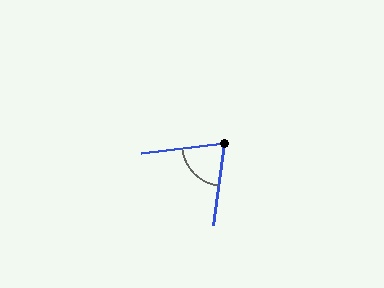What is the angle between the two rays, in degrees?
Approximately 76 degrees.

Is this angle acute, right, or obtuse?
It is acute.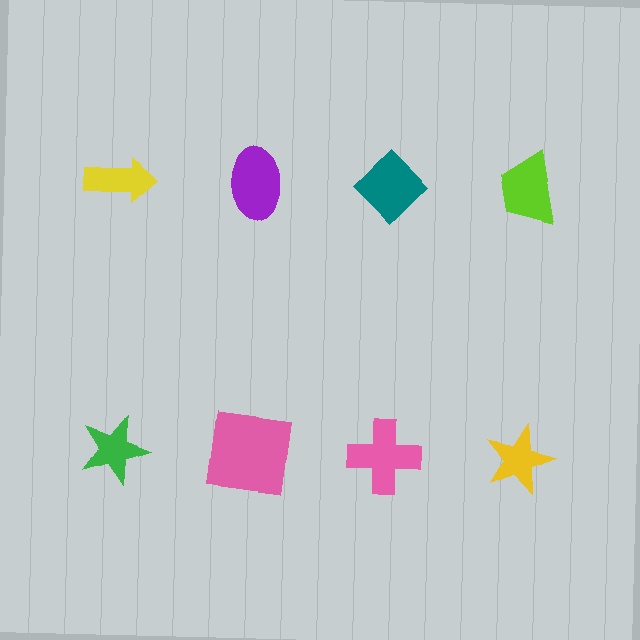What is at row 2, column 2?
A pink square.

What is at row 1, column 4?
A lime trapezoid.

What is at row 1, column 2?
A purple ellipse.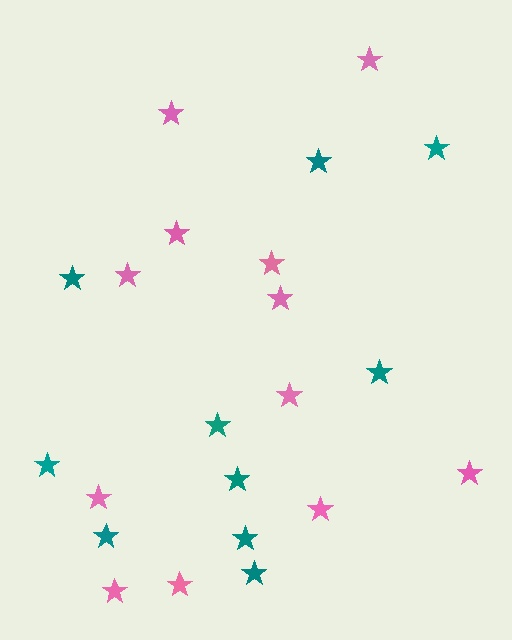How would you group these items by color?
There are 2 groups: one group of pink stars (12) and one group of teal stars (10).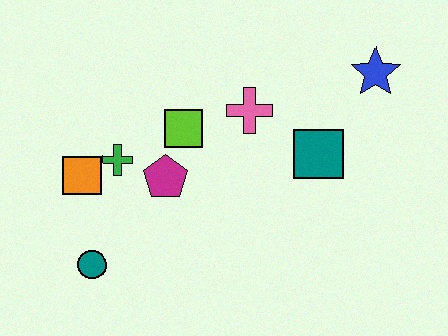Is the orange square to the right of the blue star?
No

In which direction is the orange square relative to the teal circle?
The orange square is above the teal circle.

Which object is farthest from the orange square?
The blue star is farthest from the orange square.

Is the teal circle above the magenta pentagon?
No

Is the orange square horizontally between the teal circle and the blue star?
No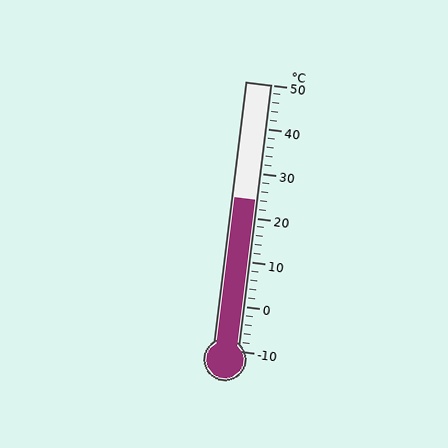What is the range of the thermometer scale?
The thermometer scale ranges from -10°C to 50°C.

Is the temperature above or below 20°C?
The temperature is above 20°C.